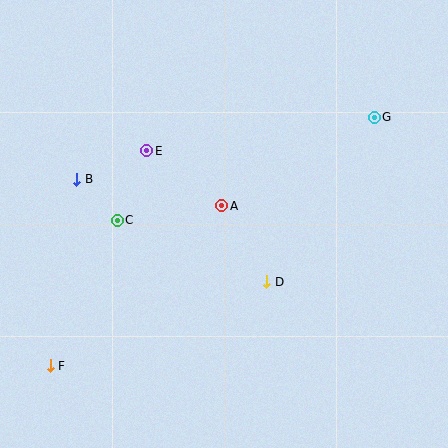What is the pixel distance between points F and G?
The distance between F and G is 408 pixels.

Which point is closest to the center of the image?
Point A at (222, 206) is closest to the center.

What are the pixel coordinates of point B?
Point B is at (77, 179).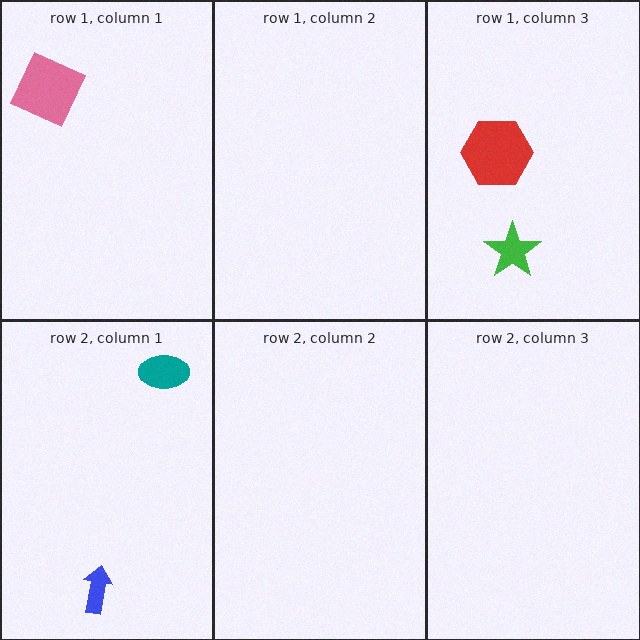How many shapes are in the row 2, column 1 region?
2.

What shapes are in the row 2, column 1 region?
The teal ellipse, the blue arrow.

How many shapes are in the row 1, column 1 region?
1.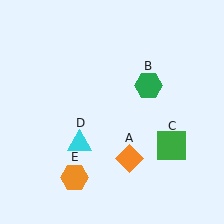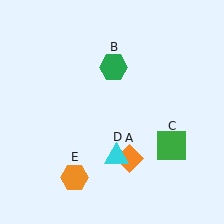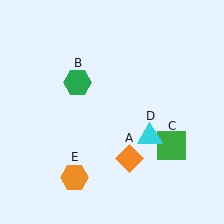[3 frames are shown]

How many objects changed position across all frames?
2 objects changed position: green hexagon (object B), cyan triangle (object D).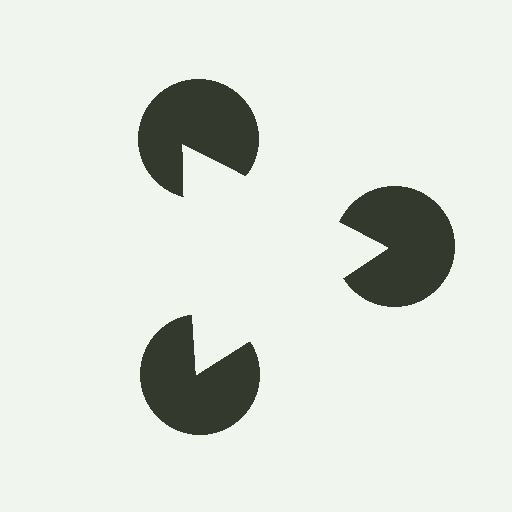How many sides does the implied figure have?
3 sides.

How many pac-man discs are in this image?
There are 3 — one at each vertex of the illusory triangle.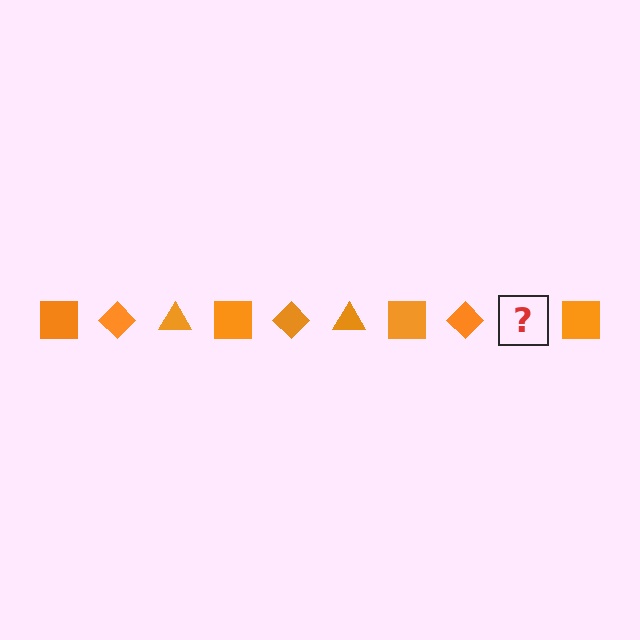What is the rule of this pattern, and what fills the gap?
The rule is that the pattern cycles through square, diamond, triangle shapes in orange. The gap should be filled with an orange triangle.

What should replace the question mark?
The question mark should be replaced with an orange triangle.